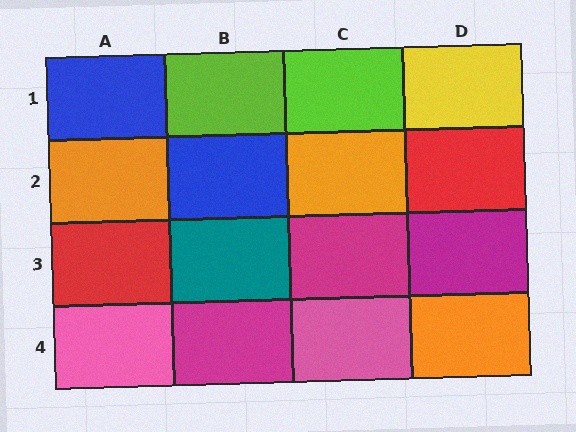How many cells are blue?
2 cells are blue.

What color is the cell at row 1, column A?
Blue.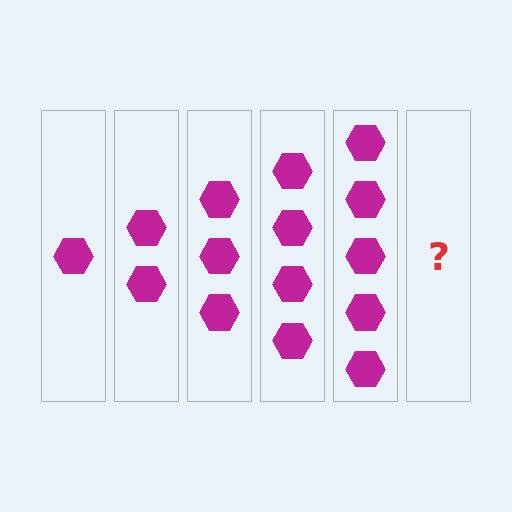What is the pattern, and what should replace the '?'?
The pattern is that each step adds one more hexagon. The '?' should be 6 hexagons.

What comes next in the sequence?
The next element should be 6 hexagons.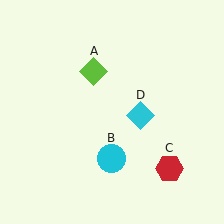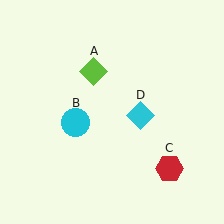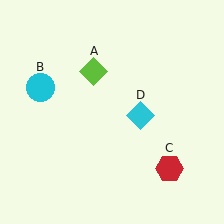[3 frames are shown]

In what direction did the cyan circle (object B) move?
The cyan circle (object B) moved up and to the left.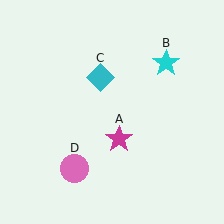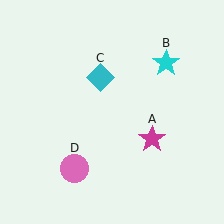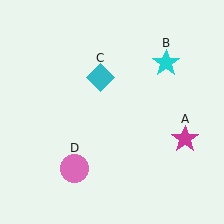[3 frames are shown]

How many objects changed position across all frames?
1 object changed position: magenta star (object A).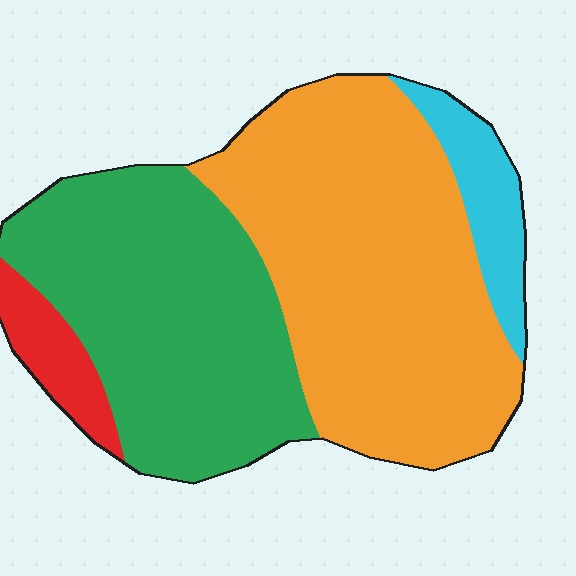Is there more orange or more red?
Orange.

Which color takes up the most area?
Orange, at roughly 50%.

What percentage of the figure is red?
Red covers 6% of the figure.